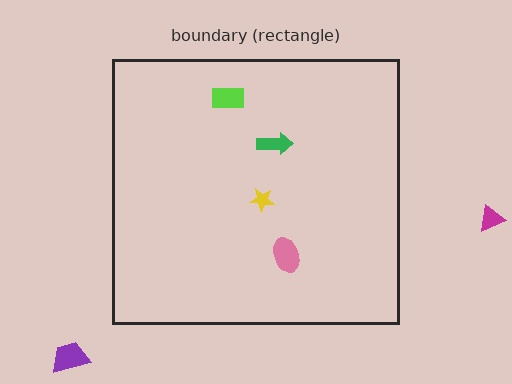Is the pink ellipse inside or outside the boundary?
Inside.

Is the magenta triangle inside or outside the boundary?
Outside.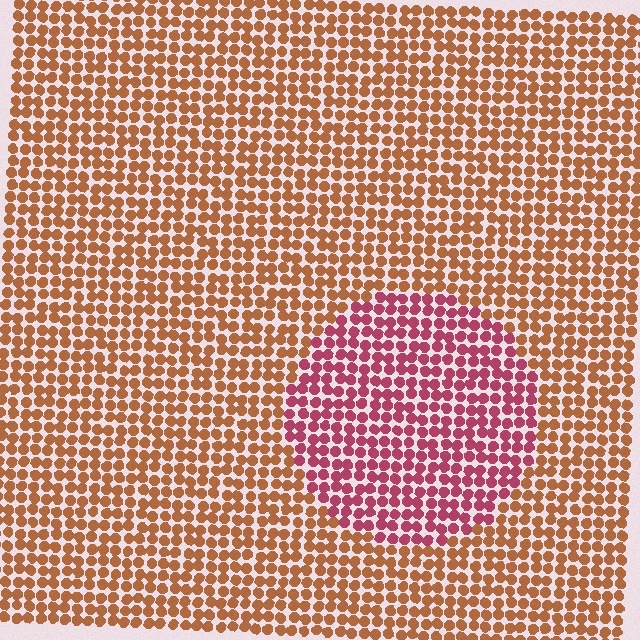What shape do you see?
I see a circle.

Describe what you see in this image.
The image is filled with small brown elements in a uniform arrangement. A circle-shaped region is visible where the elements are tinted to a slightly different hue, forming a subtle color boundary.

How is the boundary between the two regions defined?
The boundary is defined purely by a slight shift in hue (about 43 degrees). Spacing, size, and orientation are identical on both sides.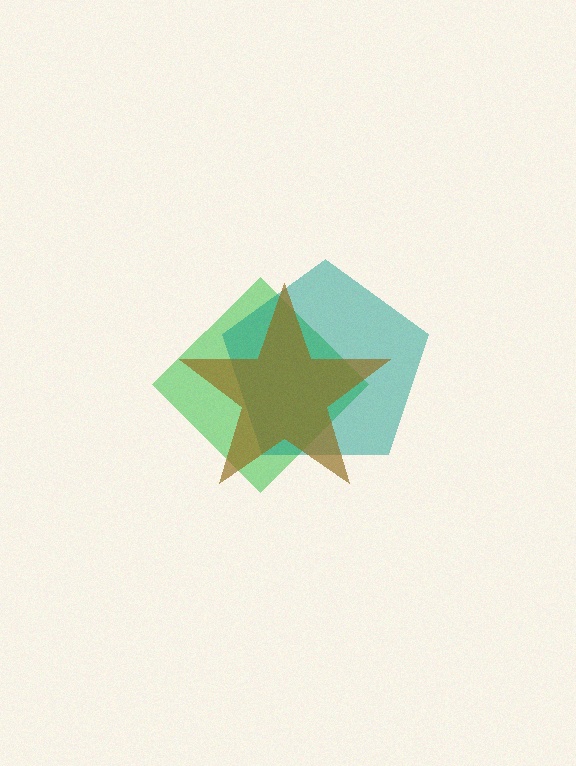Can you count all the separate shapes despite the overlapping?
Yes, there are 3 separate shapes.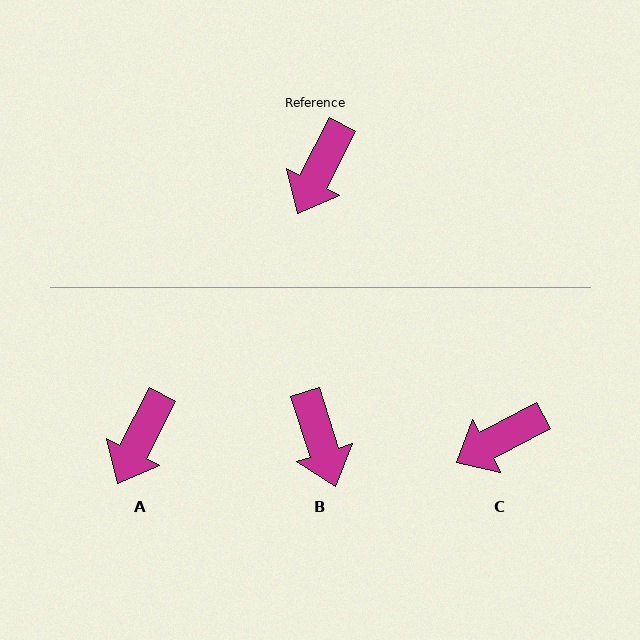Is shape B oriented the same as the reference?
No, it is off by about 45 degrees.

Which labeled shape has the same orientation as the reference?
A.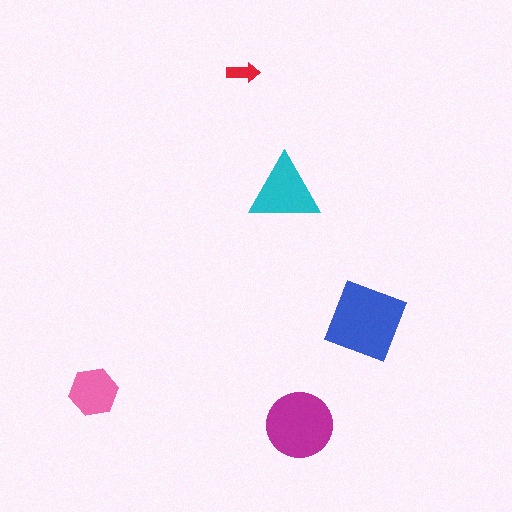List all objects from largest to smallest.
The blue square, the magenta circle, the cyan triangle, the pink hexagon, the red arrow.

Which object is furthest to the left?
The pink hexagon is leftmost.